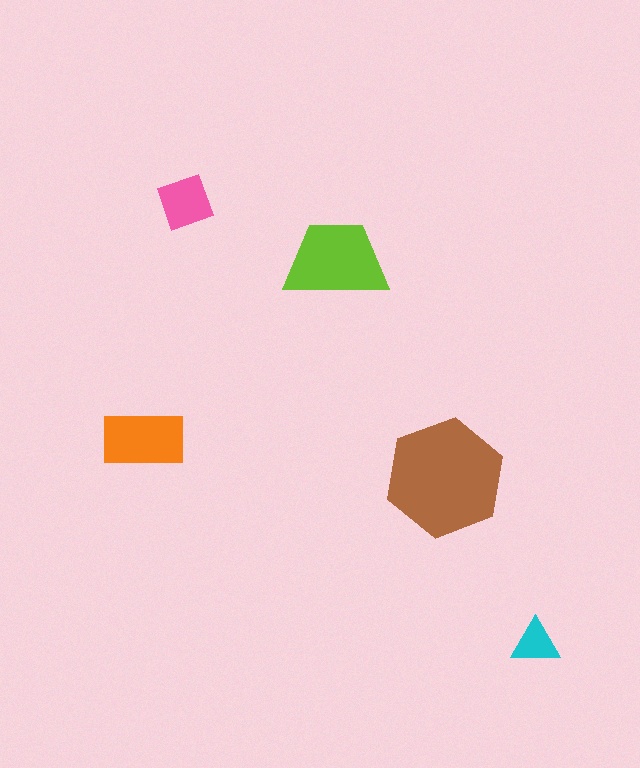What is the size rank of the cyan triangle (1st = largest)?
5th.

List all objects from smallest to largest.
The cyan triangle, the pink diamond, the orange rectangle, the lime trapezoid, the brown hexagon.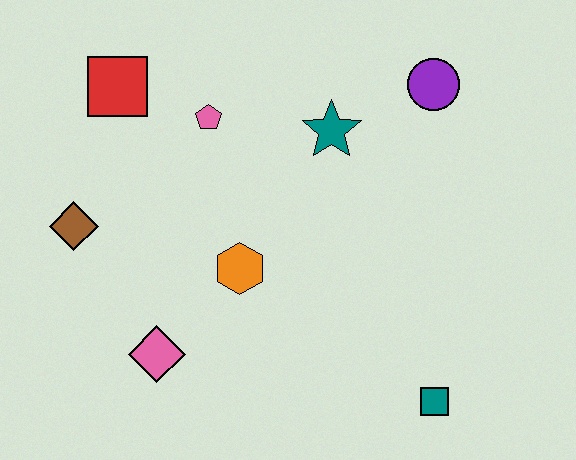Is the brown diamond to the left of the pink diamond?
Yes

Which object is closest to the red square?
The pink pentagon is closest to the red square.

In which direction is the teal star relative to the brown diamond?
The teal star is to the right of the brown diamond.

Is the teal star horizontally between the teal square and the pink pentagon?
Yes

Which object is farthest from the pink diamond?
The purple circle is farthest from the pink diamond.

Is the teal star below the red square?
Yes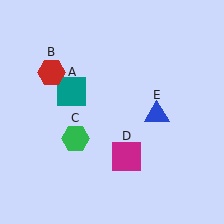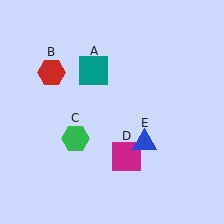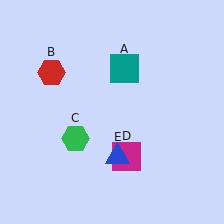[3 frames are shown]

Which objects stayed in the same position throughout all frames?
Red hexagon (object B) and green hexagon (object C) and magenta square (object D) remained stationary.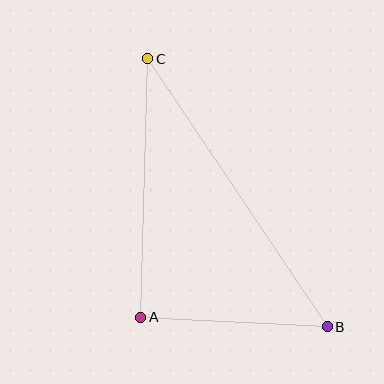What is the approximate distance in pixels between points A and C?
The distance between A and C is approximately 259 pixels.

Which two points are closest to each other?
Points A and B are closest to each other.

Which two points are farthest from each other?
Points B and C are farthest from each other.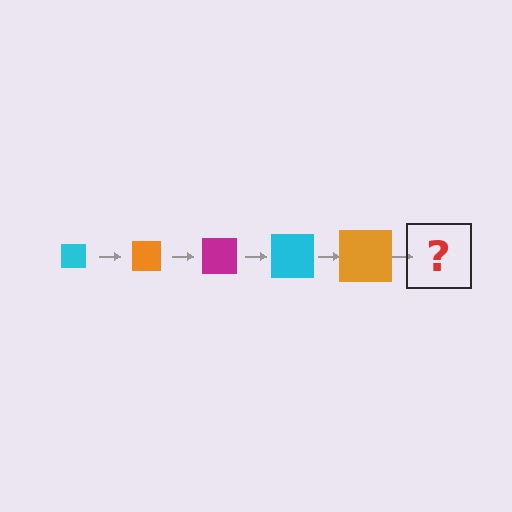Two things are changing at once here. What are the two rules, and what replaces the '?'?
The two rules are that the square grows larger each step and the color cycles through cyan, orange, and magenta. The '?' should be a magenta square, larger than the previous one.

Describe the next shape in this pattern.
It should be a magenta square, larger than the previous one.